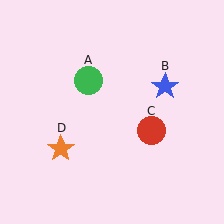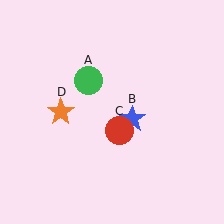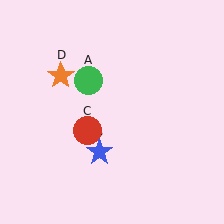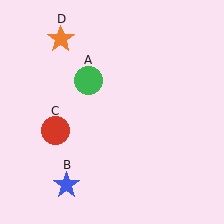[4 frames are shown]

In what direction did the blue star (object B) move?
The blue star (object B) moved down and to the left.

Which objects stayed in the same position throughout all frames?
Green circle (object A) remained stationary.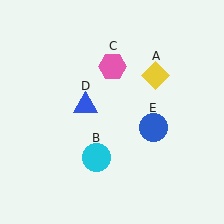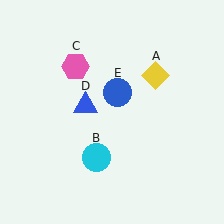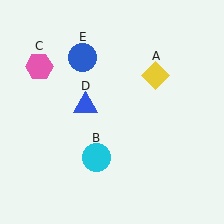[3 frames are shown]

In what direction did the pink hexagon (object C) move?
The pink hexagon (object C) moved left.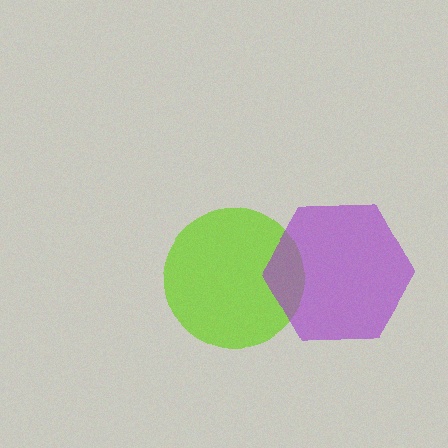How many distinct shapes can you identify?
There are 2 distinct shapes: a lime circle, a purple hexagon.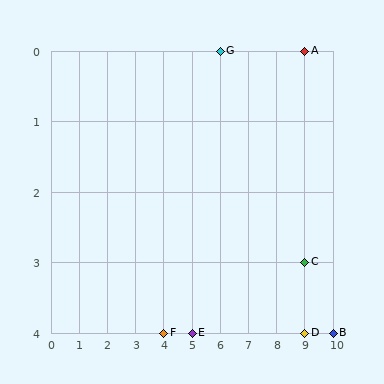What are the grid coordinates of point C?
Point C is at grid coordinates (9, 3).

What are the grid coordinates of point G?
Point G is at grid coordinates (6, 0).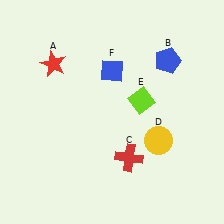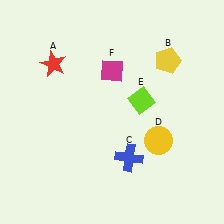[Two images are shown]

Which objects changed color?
B changed from blue to yellow. C changed from red to blue. F changed from blue to magenta.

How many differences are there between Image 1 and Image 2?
There are 3 differences between the two images.